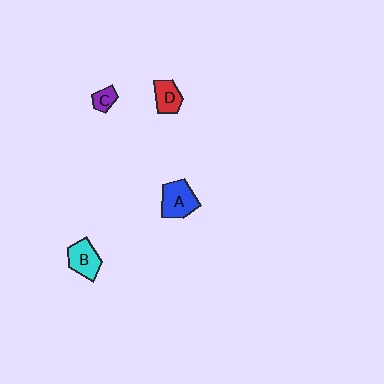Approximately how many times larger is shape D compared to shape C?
Approximately 1.6 times.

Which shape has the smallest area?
Shape C (purple).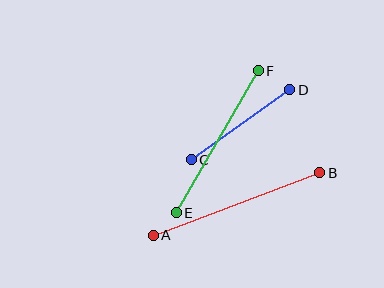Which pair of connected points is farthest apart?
Points A and B are farthest apart.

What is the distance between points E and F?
The distance is approximately 164 pixels.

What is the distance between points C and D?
The distance is approximately 121 pixels.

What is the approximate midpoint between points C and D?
The midpoint is at approximately (240, 125) pixels.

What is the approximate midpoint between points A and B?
The midpoint is at approximately (237, 204) pixels.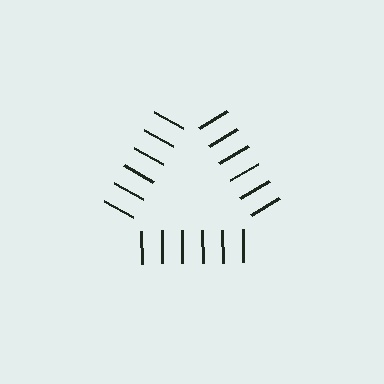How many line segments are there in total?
18 — 6 along each of the 3 edges.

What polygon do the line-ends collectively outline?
An illusory triangle — the line segments terminate on its edges but no continuous stroke is drawn.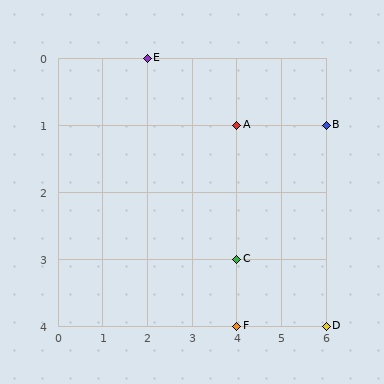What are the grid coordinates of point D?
Point D is at grid coordinates (6, 4).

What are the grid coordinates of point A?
Point A is at grid coordinates (4, 1).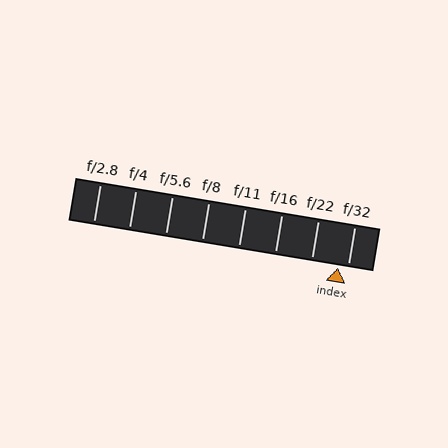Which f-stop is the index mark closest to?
The index mark is closest to f/32.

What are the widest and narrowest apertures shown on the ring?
The widest aperture shown is f/2.8 and the narrowest is f/32.